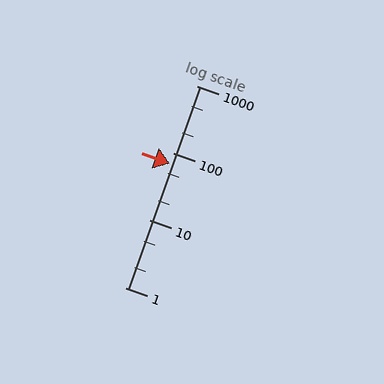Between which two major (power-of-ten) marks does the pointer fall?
The pointer is between 10 and 100.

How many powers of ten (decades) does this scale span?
The scale spans 3 decades, from 1 to 1000.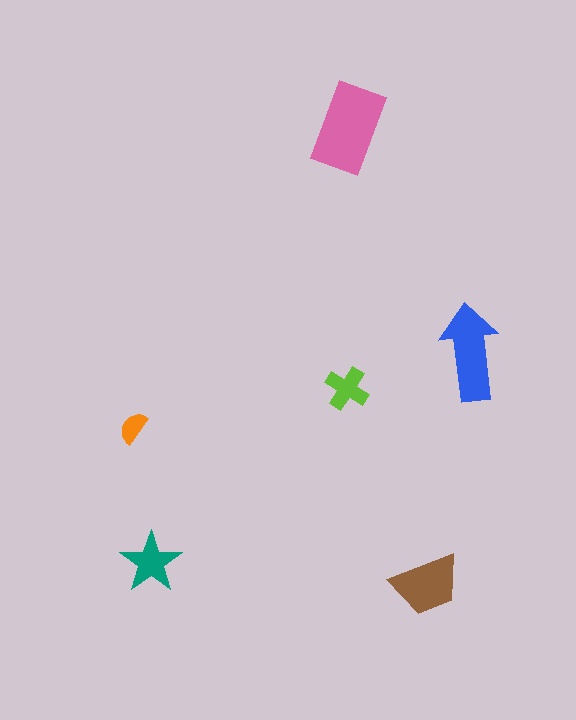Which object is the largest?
The pink rectangle.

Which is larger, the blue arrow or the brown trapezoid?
The blue arrow.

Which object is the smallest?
The orange semicircle.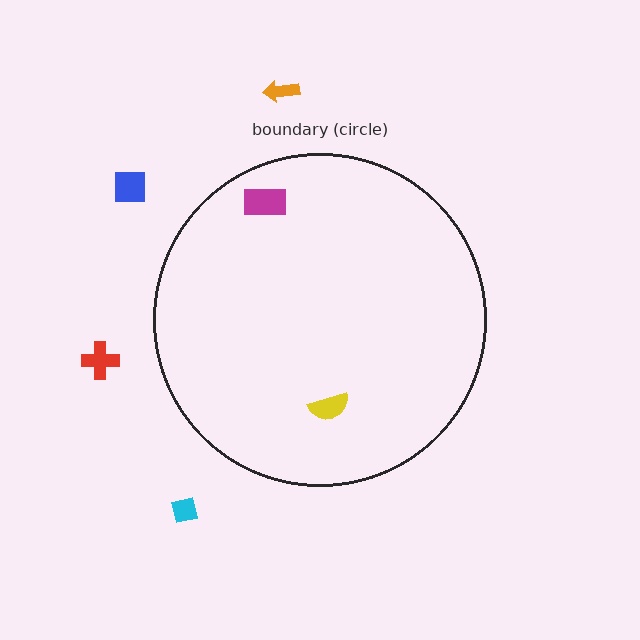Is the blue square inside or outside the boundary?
Outside.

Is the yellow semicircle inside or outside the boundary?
Inside.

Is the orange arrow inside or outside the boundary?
Outside.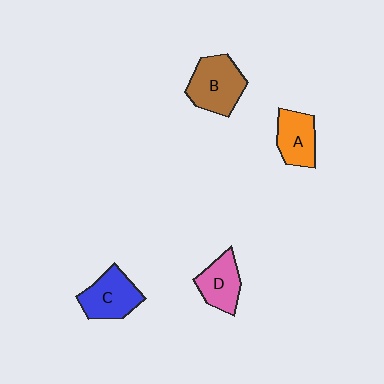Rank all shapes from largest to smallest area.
From largest to smallest: B (brown), C (blue), A (orange), D (pink).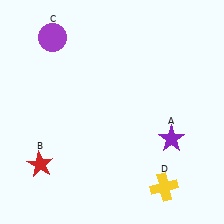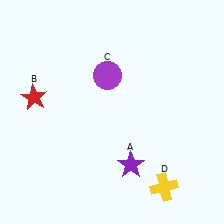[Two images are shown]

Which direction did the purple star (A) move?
The purple star (A) moved left.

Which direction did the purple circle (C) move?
The purple circle (C) moved right.